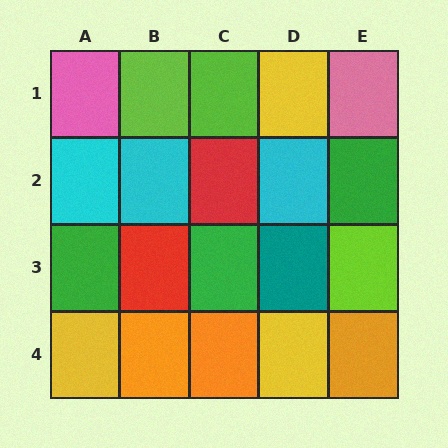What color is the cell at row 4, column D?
Yellow.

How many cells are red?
2 cells are red.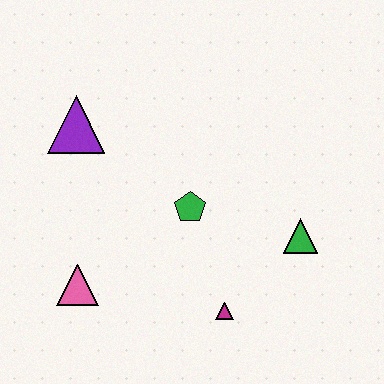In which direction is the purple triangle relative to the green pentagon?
The purple triangle is to the left of the green pentagon.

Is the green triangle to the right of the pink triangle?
Yes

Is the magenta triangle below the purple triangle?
Yes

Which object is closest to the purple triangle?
The green pentagon is closest to the purple triangle.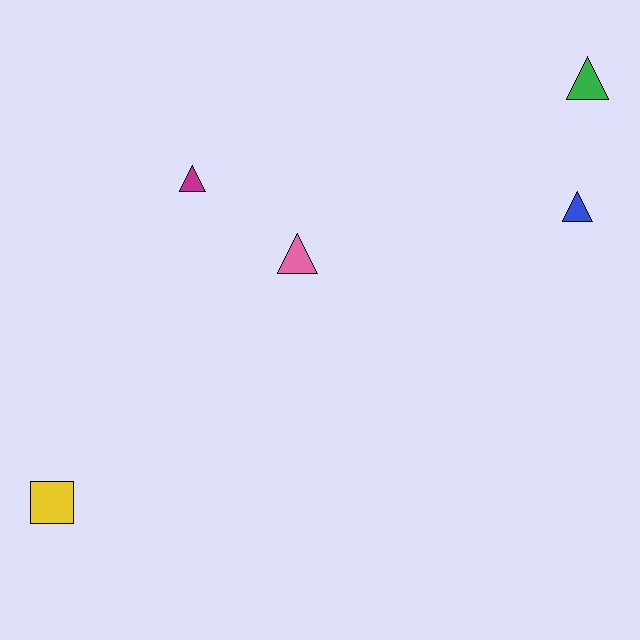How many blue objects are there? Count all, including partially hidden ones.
There is 1 blue object.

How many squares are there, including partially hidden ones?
There is 1 square.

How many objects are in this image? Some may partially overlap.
There are 5 objects.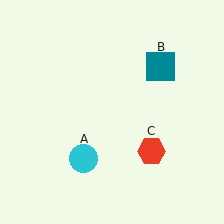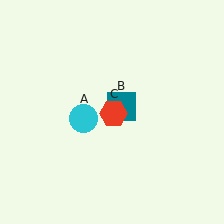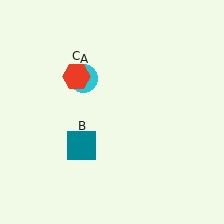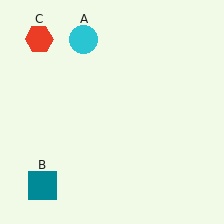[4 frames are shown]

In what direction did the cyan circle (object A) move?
The cyan circle (object A) moved up.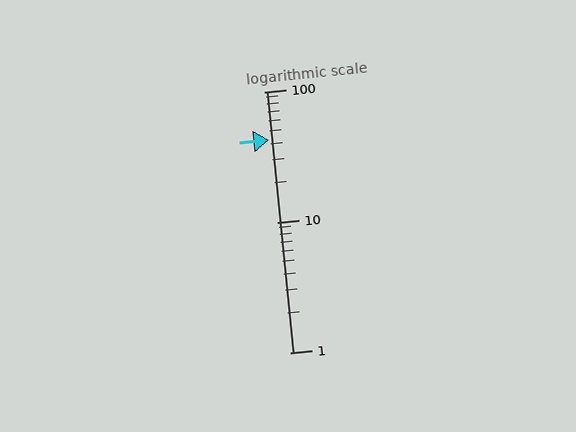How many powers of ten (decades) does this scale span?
The scale spans 2 decades, from 1 to 100.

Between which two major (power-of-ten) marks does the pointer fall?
The pointer is between 10 and 100.